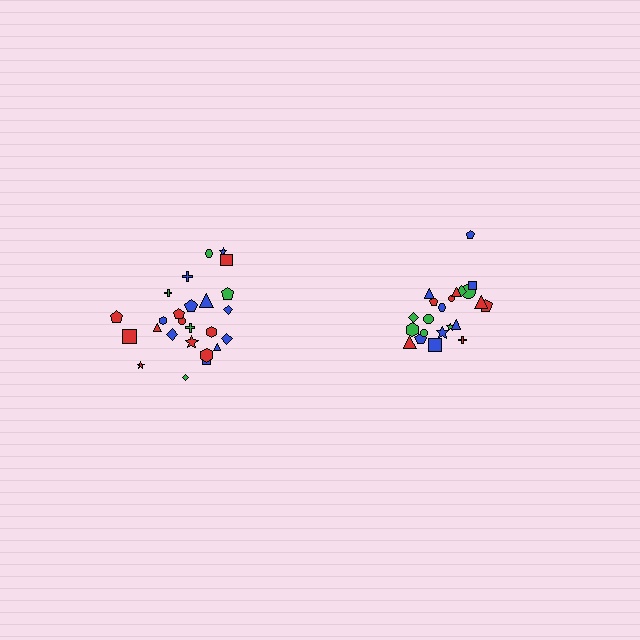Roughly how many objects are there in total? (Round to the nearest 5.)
Roughly 45 objects in total.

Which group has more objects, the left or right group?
The left group.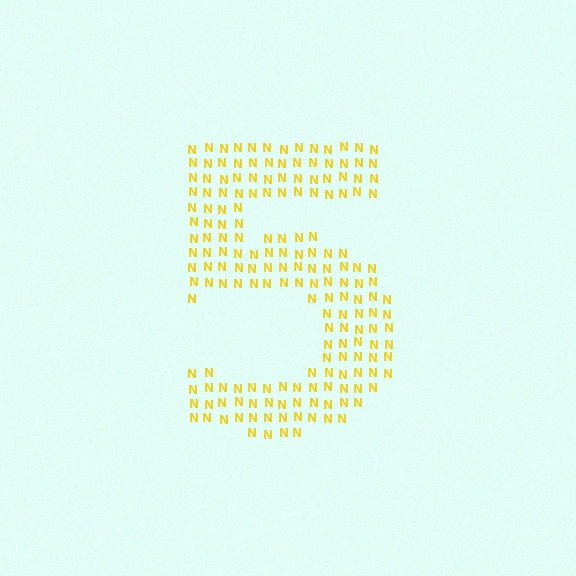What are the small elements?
The small elements are letter N's.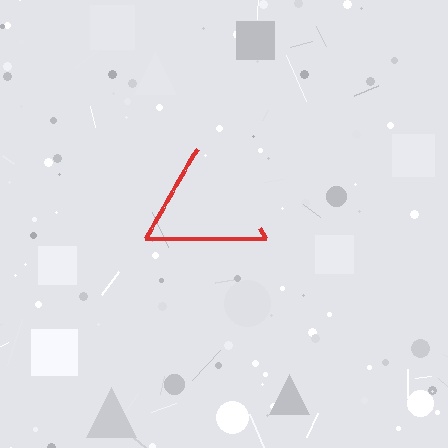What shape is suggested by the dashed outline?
The dashed outline suggests a triangle.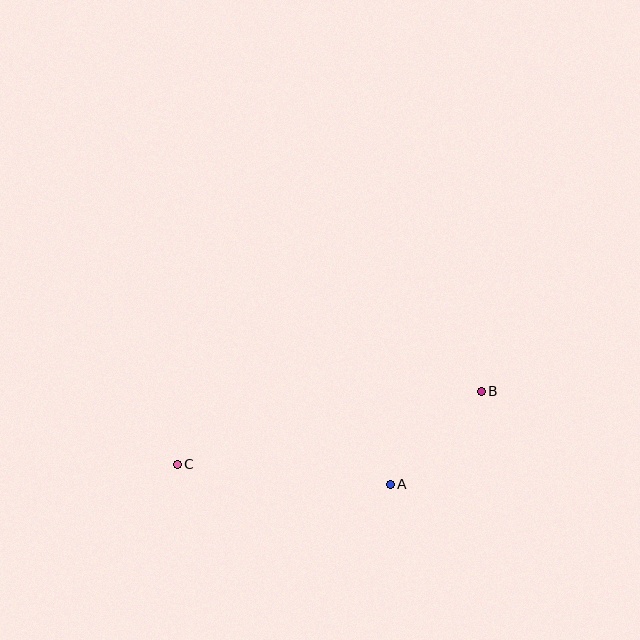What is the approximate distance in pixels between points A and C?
The distance between A and C is approximately 213 pixels.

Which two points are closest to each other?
Points A and B are closest to each other.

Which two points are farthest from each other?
Points B and C are farthest from each other.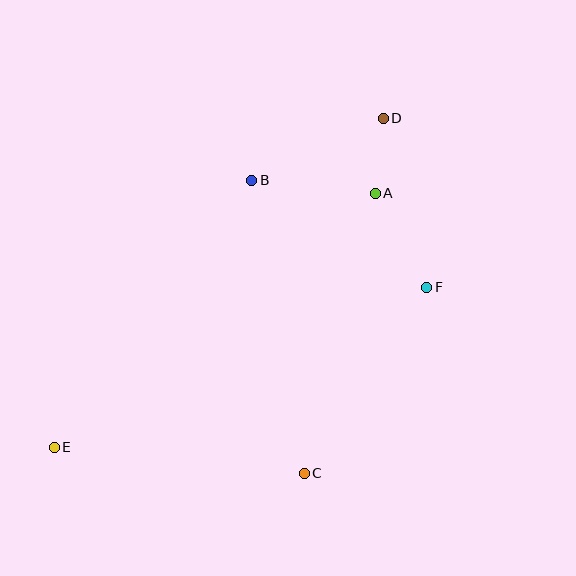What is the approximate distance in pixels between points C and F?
The distance between C and F is approximately 223 pixels.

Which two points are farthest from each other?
Points D and E are farthest from each other.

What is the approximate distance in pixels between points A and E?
The distance between A and E is approximately 410 pixels.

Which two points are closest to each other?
Points A and D are closest to each other.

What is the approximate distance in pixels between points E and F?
The distance between E and F is approximately 406 pixels.